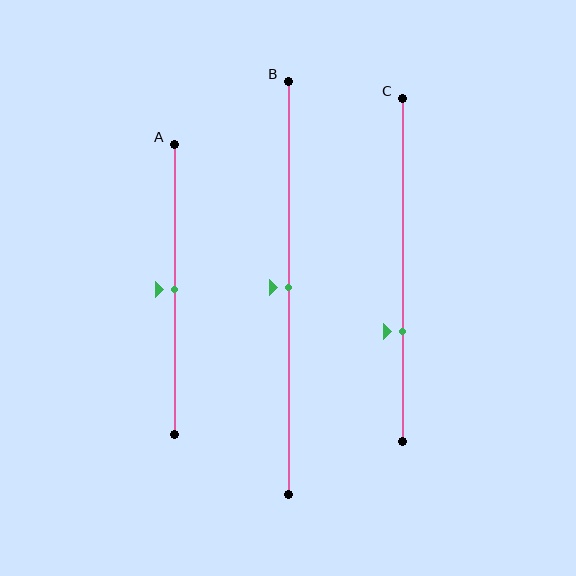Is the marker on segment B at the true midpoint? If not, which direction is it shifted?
Yes, the marker on segment B is at the true midpoint.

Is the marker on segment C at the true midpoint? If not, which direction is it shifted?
No, the marker on segment C is shifted downward by about 18% of the segment length.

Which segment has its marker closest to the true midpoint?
Segment A has its marker closest to the true midpoint.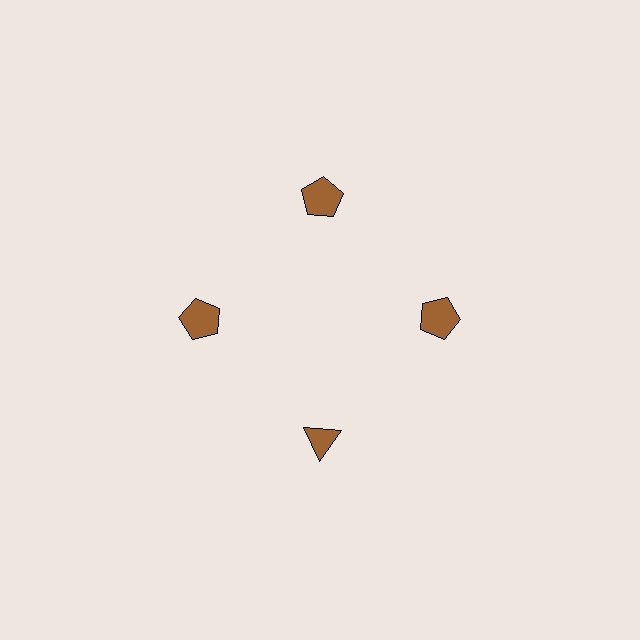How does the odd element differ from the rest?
It has a different shape: triangle instead of pentagon.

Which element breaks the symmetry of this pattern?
The brown triangle at roughly the 6 o'clock position breaks the symmetry. All other shapes are brown pentagons.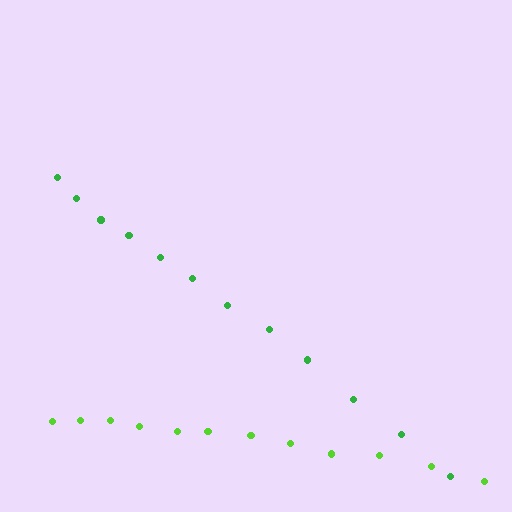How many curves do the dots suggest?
There are 2 distinct paths.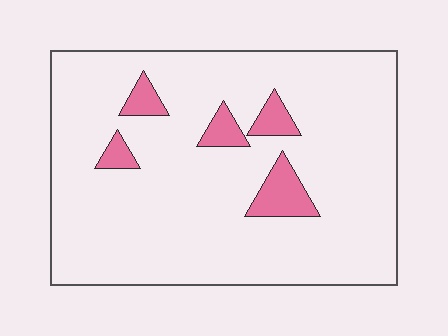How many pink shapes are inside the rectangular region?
5.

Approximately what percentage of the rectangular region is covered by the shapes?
Approximately 10%.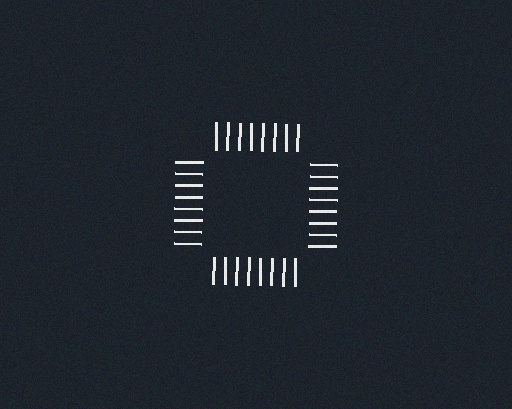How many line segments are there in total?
32 — 8 along each of the 4 edges.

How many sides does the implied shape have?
4 sides — the line-ends trace a square.